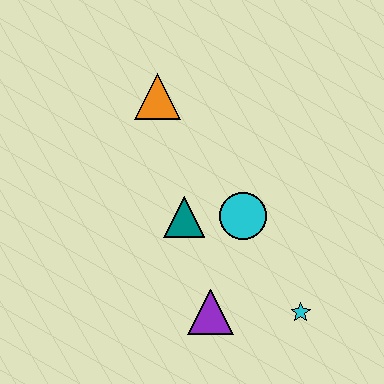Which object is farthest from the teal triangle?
The cyan star is farthest from the teal triangle.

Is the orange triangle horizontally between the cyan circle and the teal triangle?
No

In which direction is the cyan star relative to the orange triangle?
The cyan star is below the orange triangle.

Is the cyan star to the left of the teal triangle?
No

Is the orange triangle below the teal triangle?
No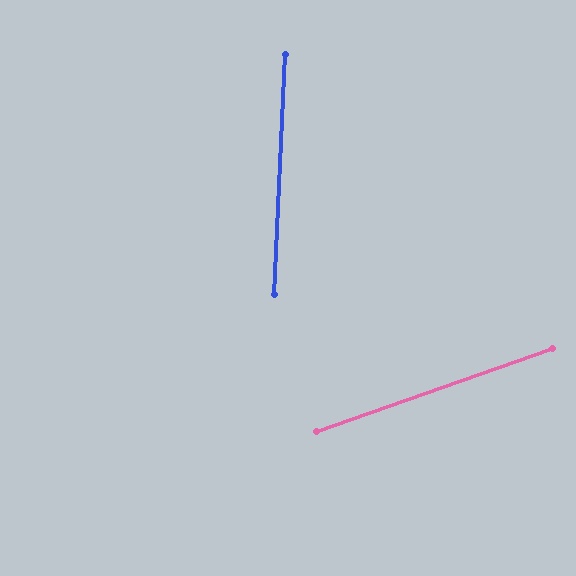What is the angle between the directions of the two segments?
Approximately 68 degrees.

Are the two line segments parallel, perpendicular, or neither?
Neither parallel nor perpendicular — they differ by about 68°.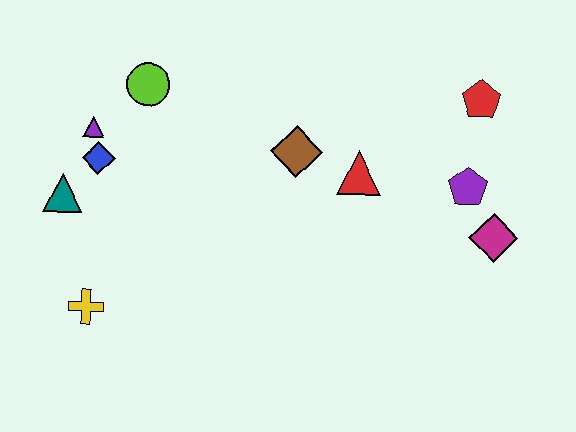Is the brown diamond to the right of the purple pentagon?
No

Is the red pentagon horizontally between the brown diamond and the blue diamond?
No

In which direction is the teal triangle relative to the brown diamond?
The teal triangle is to the left of the brown diamond.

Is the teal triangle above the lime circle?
No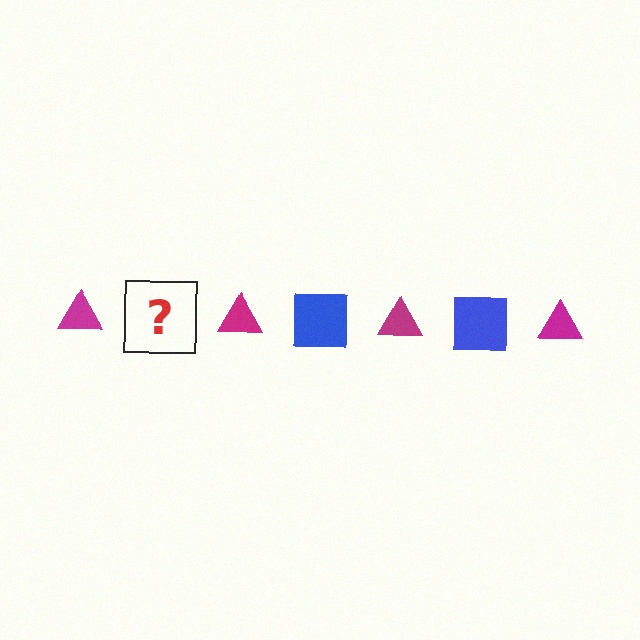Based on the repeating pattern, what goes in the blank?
The blank should be a blue square.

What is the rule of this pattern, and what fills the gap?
The rule is that the pattern alternates between magenta triangle and blue square. The gap should be filled with a blue square.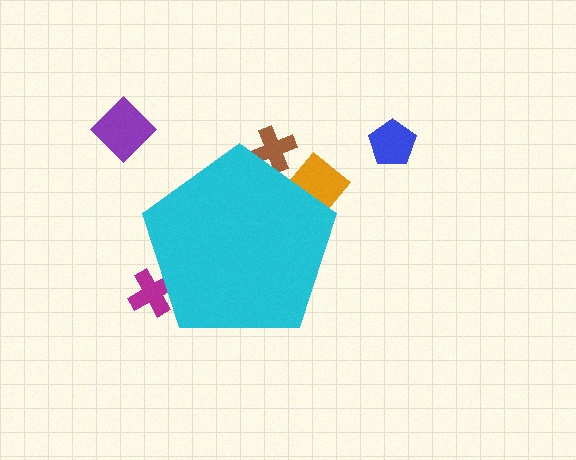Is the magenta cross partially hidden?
Yes, the magenta cross is partially hidden behind the cyan pentagon.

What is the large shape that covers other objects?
A cyan pentagon.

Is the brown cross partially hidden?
Yes, the brown cross is partially hidden behind the cyan pentagon.